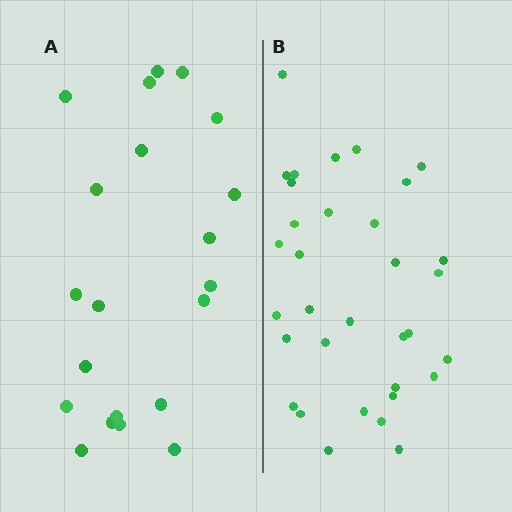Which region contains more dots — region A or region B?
Region B (the right region) has more dots.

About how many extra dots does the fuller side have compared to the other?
Region B has roughly 12 or so more dots than region A.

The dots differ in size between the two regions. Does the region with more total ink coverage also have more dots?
No. Region A has more total ink coverage because its dots are larger, but region B actually contains more individual dots. Total area can be misleading — the number of items is what matters here.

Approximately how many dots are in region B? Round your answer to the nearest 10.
About 30 dots. (The exact count is 33, which rounds to 30.)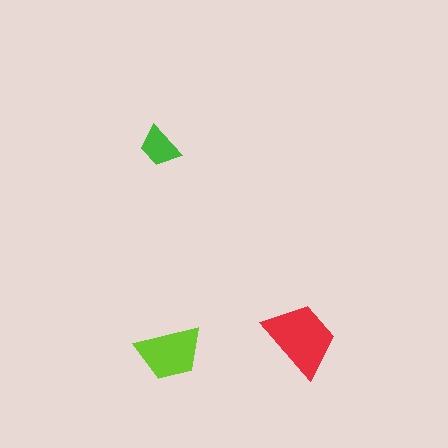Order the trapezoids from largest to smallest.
the red one, the lime one, the green one.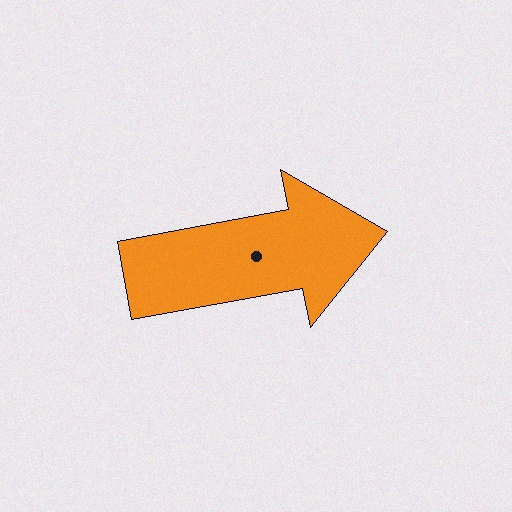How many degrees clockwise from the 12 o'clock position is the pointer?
Approximately 79 degrees.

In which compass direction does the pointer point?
East.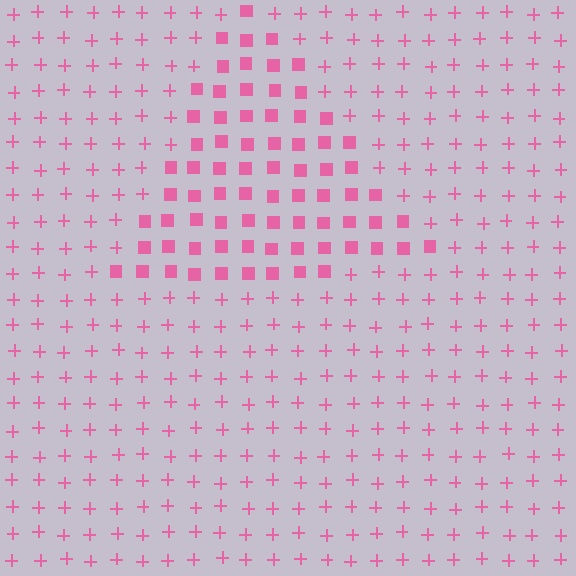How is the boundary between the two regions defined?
The boundary is defined by a change in element shape: squares inside vs. plus signs outside. All elements share the same color and spacing.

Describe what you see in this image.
The image is filled with small pink elements arranged in a uniform grid. A triangle-shaped region contains squares, while the surrounding area contains plus signs. The boundary is defined purely by the change in element shape.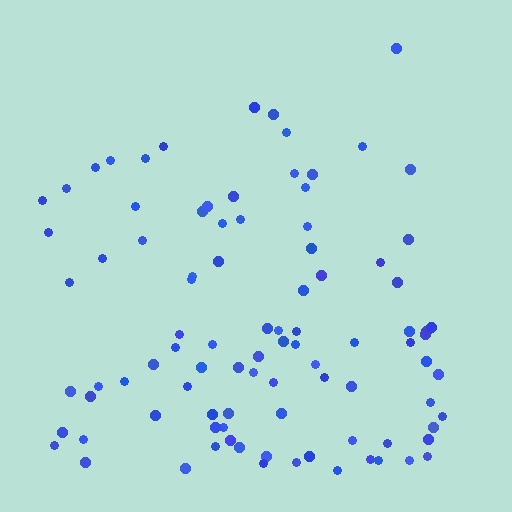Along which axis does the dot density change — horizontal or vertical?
Vertical.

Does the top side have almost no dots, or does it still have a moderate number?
Still a moderate number, just noticeably fewer than the bottom.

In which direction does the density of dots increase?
From top to bottom, with the bottom side densest.